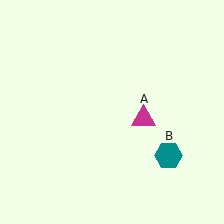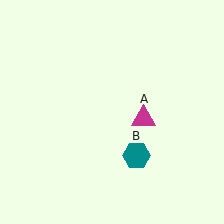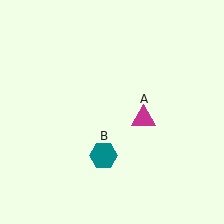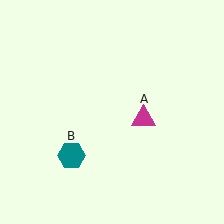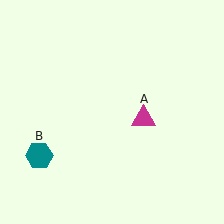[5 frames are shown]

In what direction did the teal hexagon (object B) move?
The teal hexagon (object B) moved left.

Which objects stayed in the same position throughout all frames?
Magenta triangle (object A) remained stationary.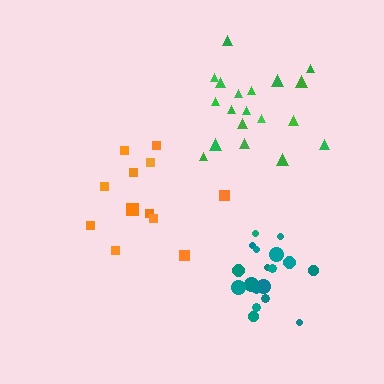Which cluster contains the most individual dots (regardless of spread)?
Green (19).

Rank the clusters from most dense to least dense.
teal, green, orange.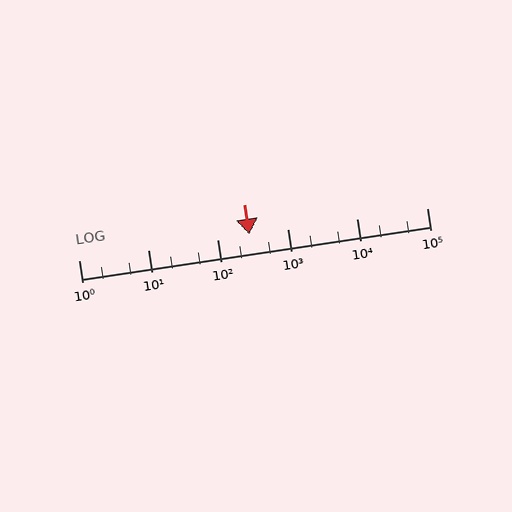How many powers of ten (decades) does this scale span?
The scale spans 5 decades, from 1 to 100000.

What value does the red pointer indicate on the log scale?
The pointer indicates approximately 280.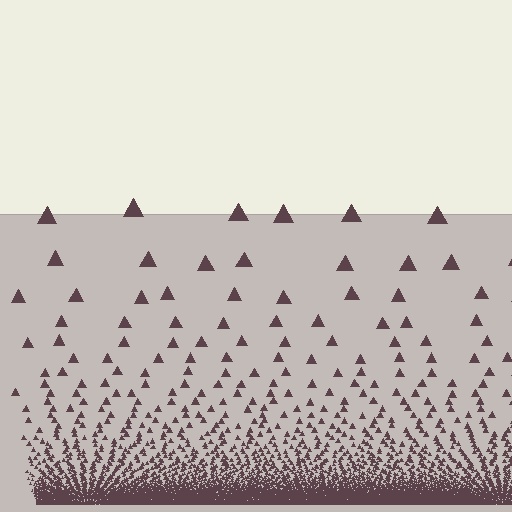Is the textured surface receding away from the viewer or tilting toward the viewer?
The surface appears to tilt toward the viewer. Texture elements get larger and sparser toward the top.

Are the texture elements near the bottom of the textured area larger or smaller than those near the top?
Smaller. The gradient is inverted — elements near the bottom are smaller and denser.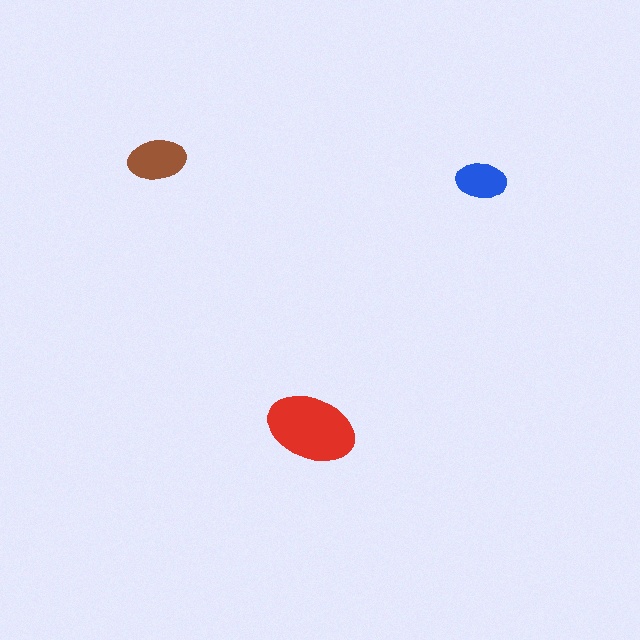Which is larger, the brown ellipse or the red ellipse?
The red one.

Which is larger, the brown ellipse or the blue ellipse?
The brown one.